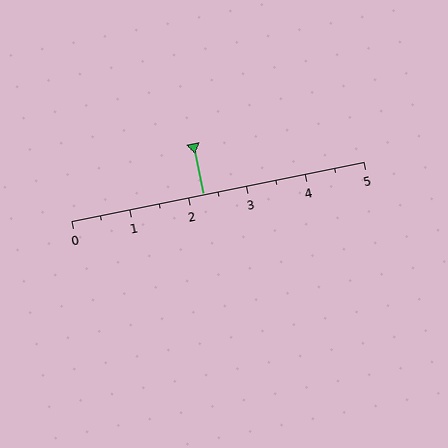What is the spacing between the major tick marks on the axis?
The major ticks are spaced 1 apart.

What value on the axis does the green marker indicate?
The marker indicates approximately 2.2.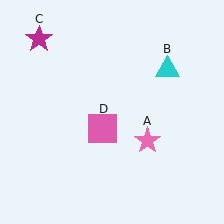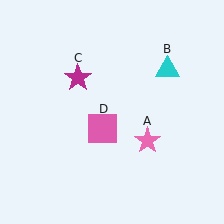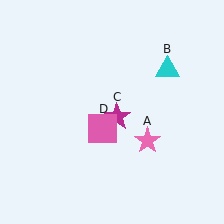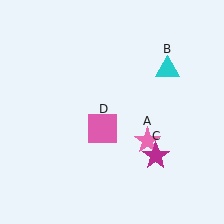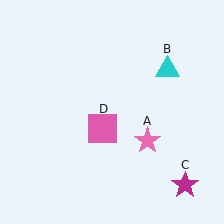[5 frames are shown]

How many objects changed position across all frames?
1 object changed position: magenta star (object C).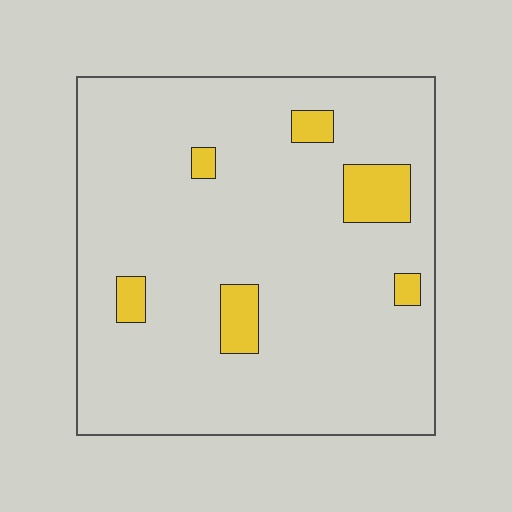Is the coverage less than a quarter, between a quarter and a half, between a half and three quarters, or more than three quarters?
Less than a quarter.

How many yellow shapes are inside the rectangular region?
6.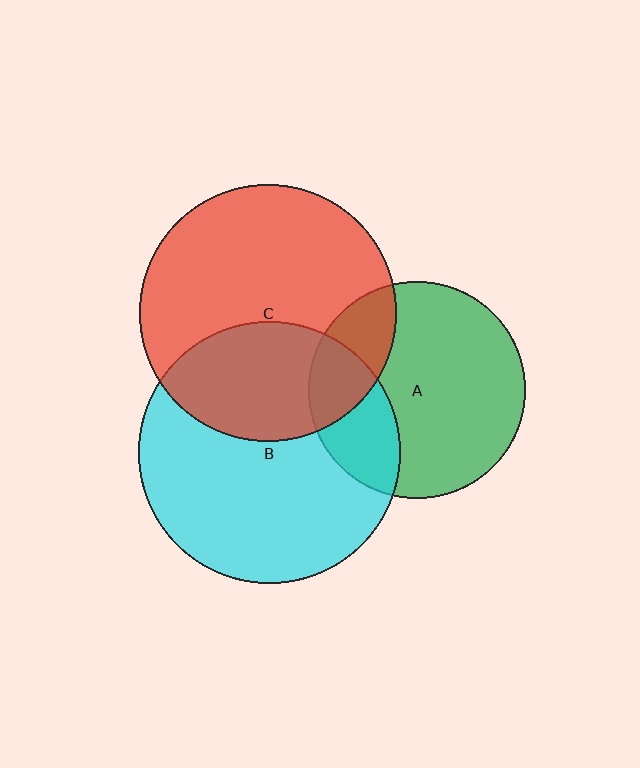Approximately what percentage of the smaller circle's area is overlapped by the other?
Approximately 35%.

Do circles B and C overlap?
Yes.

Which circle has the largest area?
Circle B (cyan).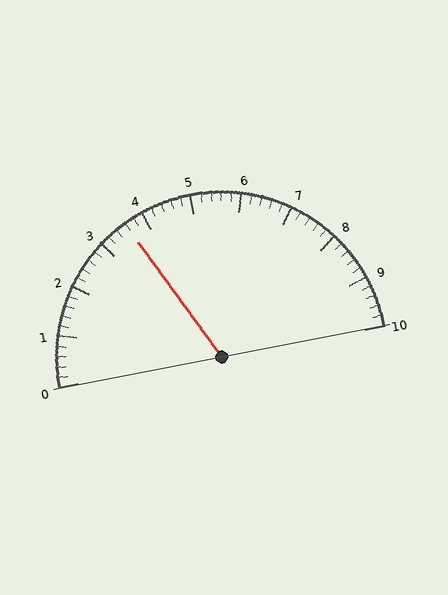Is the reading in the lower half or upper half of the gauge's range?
The reading is in the lower half of the range (0 to 10).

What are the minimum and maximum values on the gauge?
The gauge ranges from 0 to 10.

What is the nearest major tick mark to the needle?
The nearest major tick mark is 4.